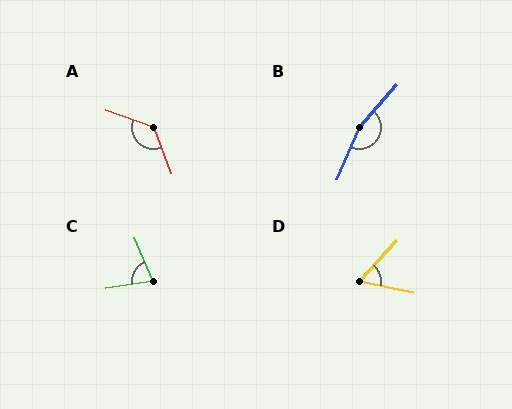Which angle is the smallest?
D, at approximately 58 degrees.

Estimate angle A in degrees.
Approximately 130 degrees.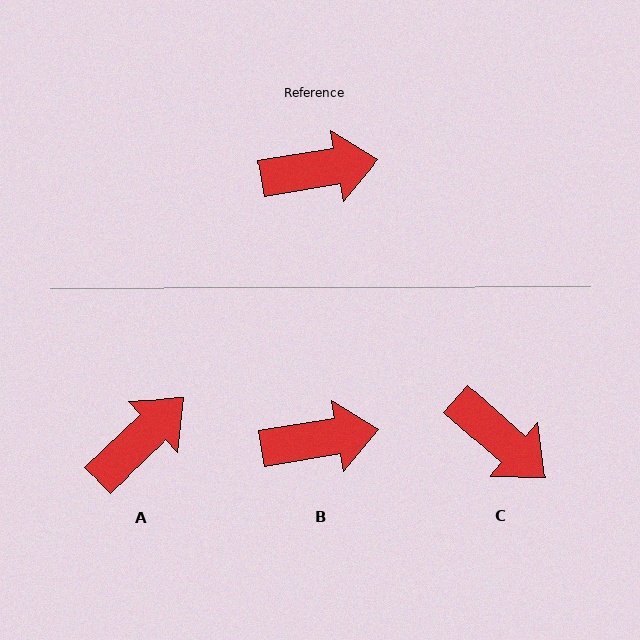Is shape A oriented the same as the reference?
No, it is off by about 34 degrees.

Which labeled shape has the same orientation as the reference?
B.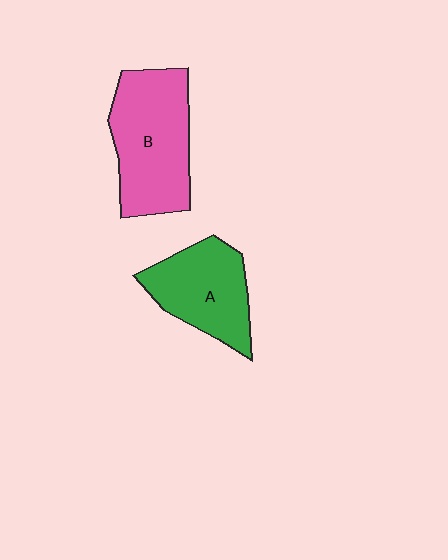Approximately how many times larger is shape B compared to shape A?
Approximately 1.3 times.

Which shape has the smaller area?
Shape A (green).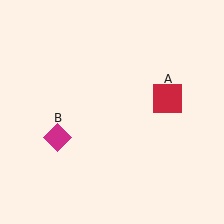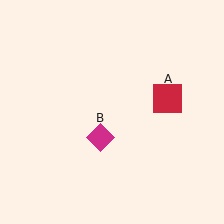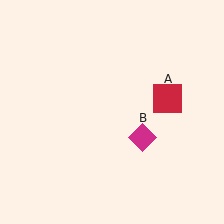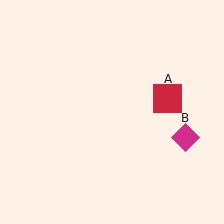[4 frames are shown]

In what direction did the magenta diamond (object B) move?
The magenta diamond (object B) moved right.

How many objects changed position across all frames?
1 object changed position: magenta diamond (object B).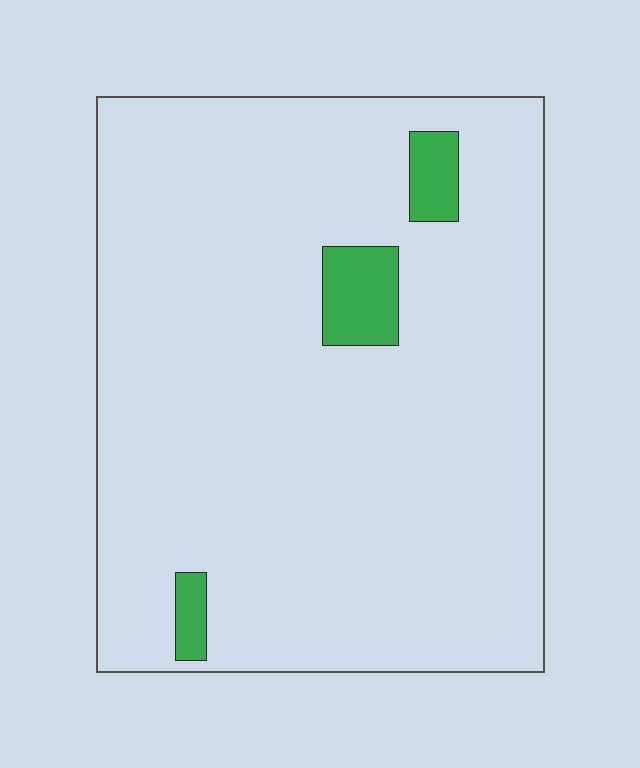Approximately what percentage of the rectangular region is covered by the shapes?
Approximately 5%.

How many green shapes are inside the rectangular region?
3.